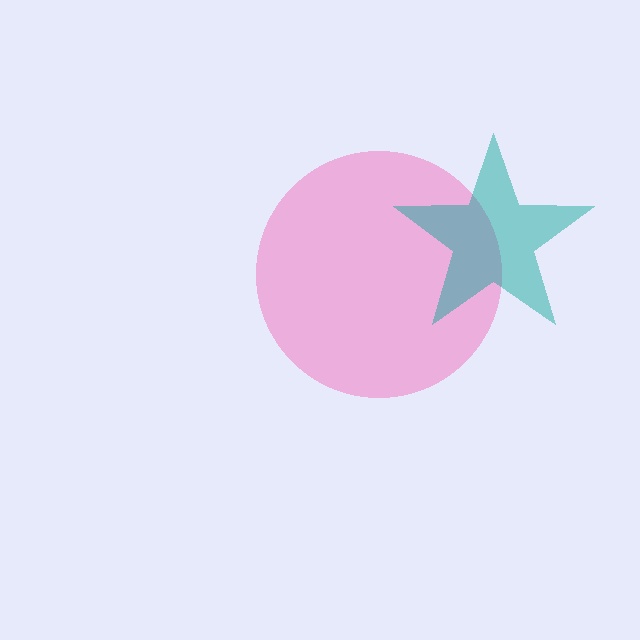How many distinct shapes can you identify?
There are 2 distinct shapes: a pink circle, a teal star.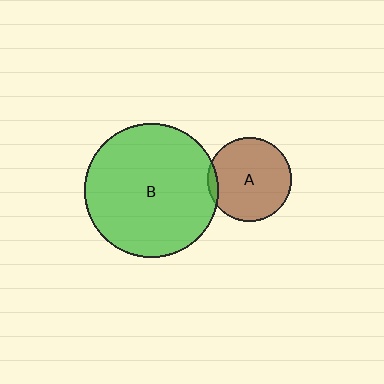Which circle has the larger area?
Circle B (green).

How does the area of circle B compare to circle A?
Approximately 2.5 times.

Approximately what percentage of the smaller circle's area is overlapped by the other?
Approximately 5%.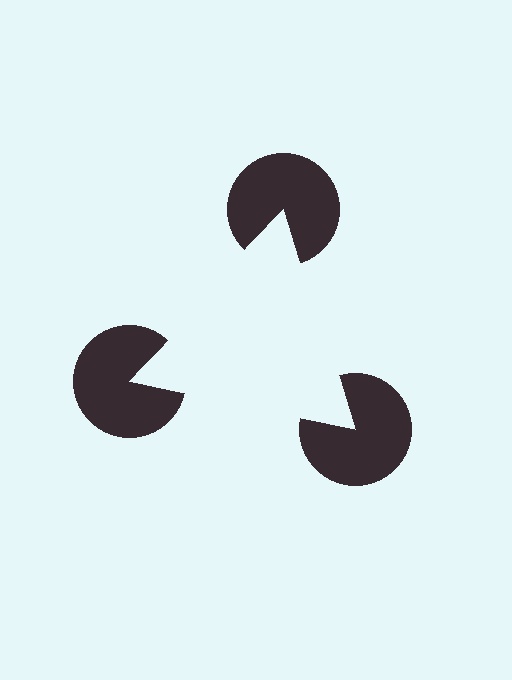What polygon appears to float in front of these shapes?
An illusory triangle — its edges are inferred from the aligned wedge cuts in the pac-man discs, not physically drawn.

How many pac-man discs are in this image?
There are 3 — one at each vertex of the illusory triangle.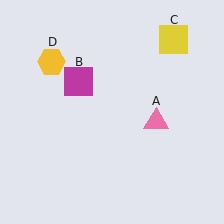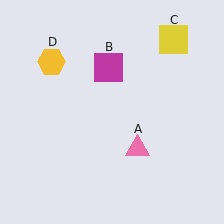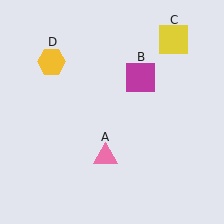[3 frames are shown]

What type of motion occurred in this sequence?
The pink triangle (object A), magenta square (object B) rotated clockwise around the center of the scene.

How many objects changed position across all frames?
2 objects changed position: pink triangle (object A), magenta square (object B).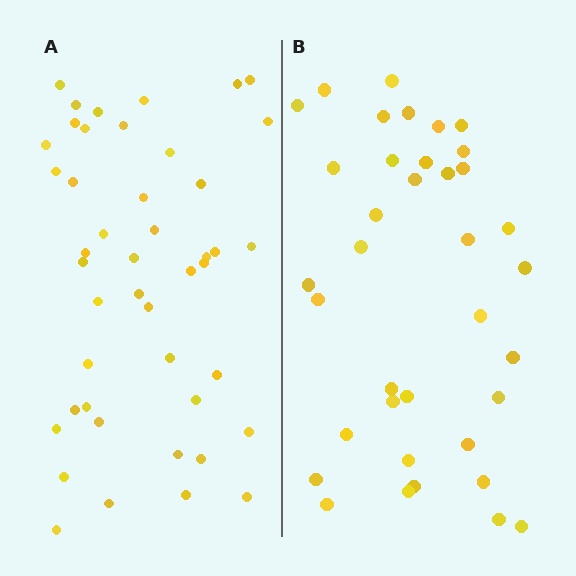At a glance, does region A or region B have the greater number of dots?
Region A (the left region) has more dots.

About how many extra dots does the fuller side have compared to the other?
Region A has roughly 8 or so more dots than region B.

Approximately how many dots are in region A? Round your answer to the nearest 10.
About 40 dots. (The exact count is 45, which rounds to 40.)